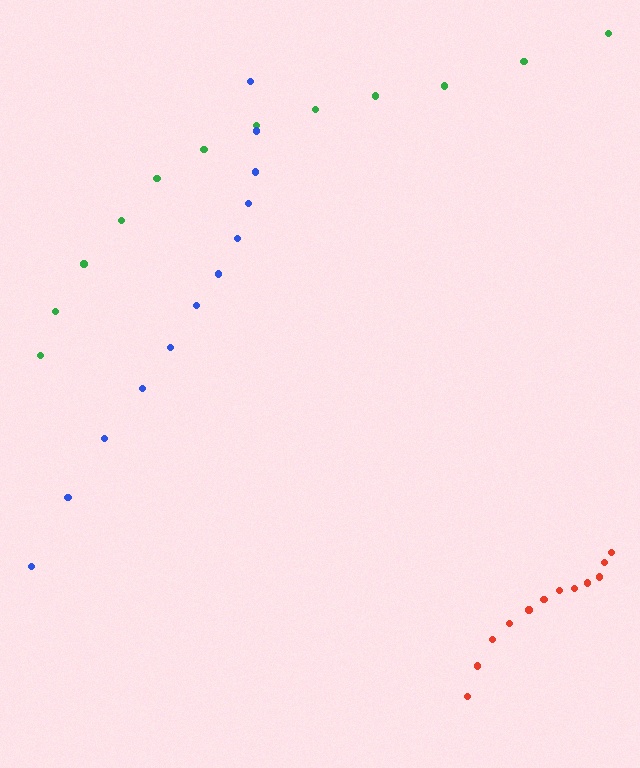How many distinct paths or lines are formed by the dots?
There are 3 distinct paths.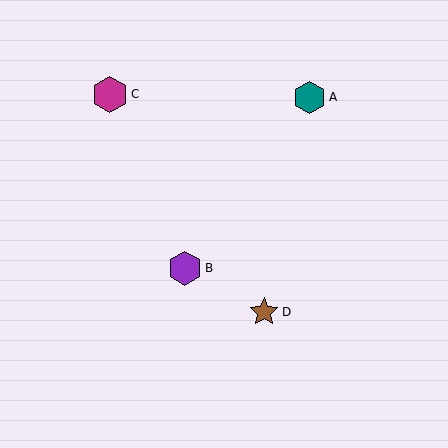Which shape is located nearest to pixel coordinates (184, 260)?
The purple hexagon (labeled B) at (185, 268) is nearest to that location.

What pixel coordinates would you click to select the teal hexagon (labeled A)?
Click at (310, 97) to select the teal hexagon A.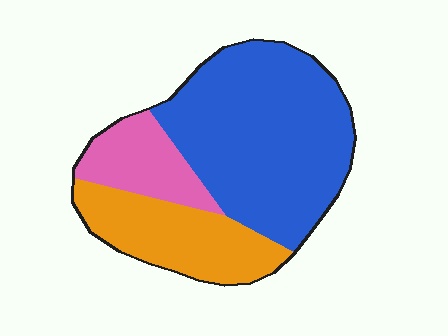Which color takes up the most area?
Blue, at roughly 60%.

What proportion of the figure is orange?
Orange takes up about one quarter (1/4) of the figure.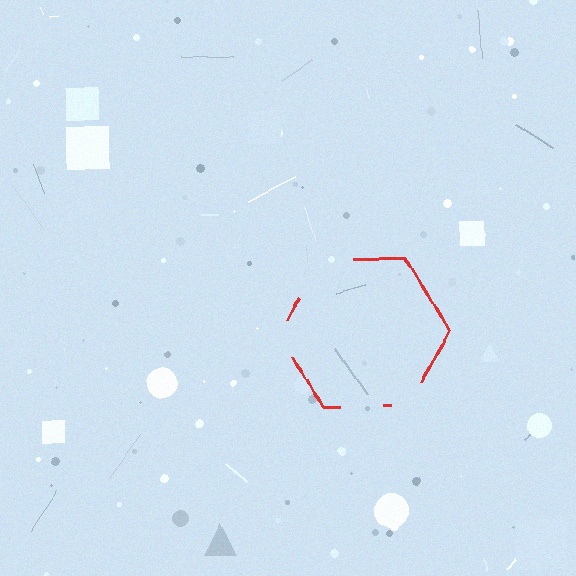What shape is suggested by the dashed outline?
The dashed outline suggests a hexagon.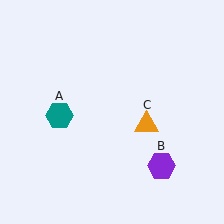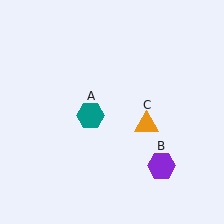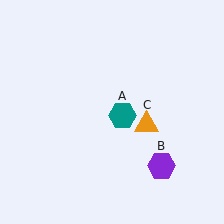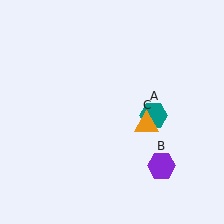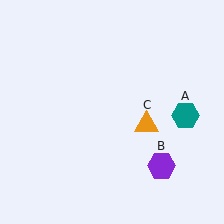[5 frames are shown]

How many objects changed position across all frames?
1 object changed position: teal hexagon (object A).